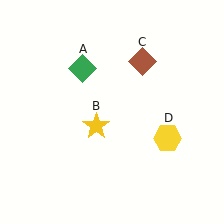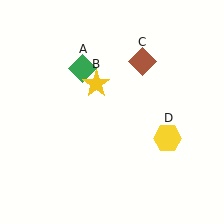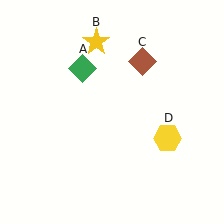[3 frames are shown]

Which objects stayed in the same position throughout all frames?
Green diamond (object A) and brown diamond (object C) and yellow hexagon (object D) remained stationary.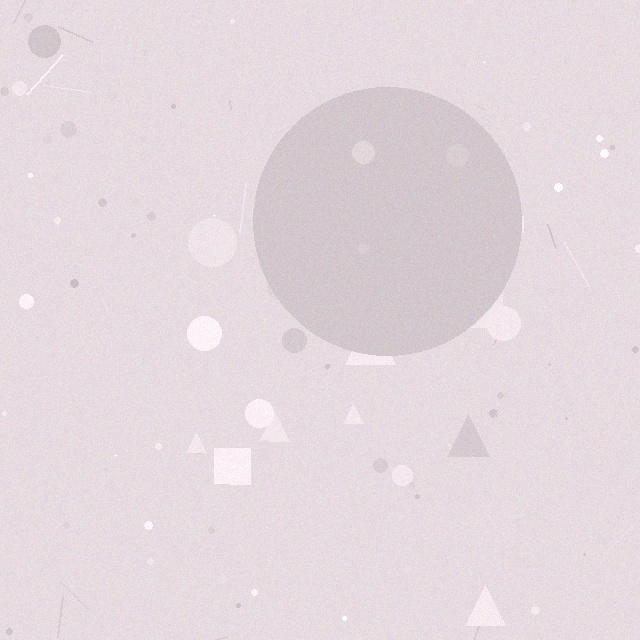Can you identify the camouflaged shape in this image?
The camouflaged shape is a circle.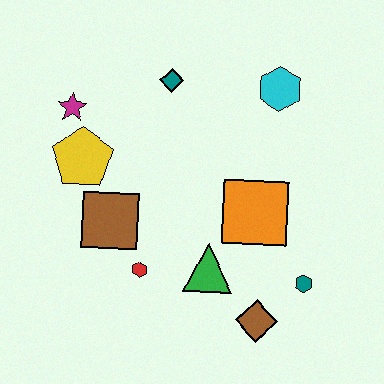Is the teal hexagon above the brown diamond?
Yes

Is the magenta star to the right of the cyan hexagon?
No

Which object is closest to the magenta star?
The yellow pentagon is closest to the magenta star.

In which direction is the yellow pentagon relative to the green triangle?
The yellow pentagon is to the left of the green triangle.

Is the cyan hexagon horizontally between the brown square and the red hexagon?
No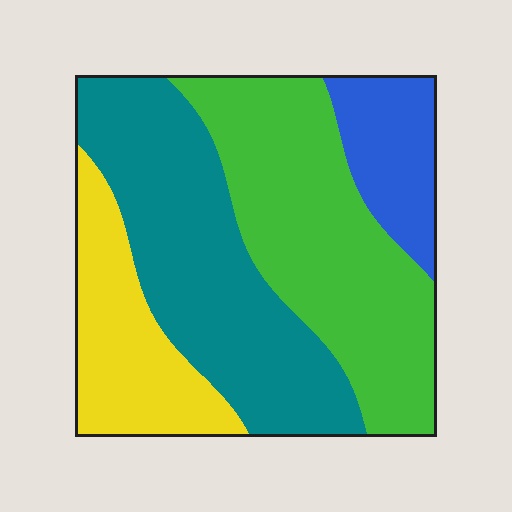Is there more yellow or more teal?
Teal.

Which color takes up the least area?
Blue, at roughly 10%.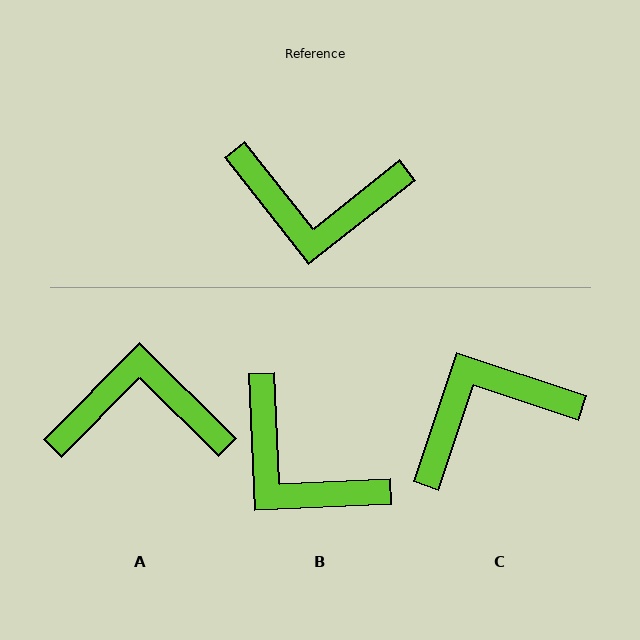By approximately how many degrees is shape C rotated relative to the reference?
Approximately 147 degrees clockwise.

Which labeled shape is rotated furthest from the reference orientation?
A, about 173 degrees away.